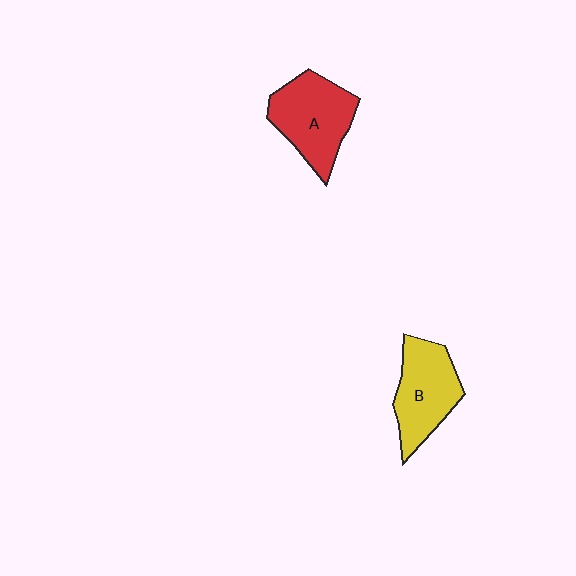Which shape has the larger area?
Shape A (red).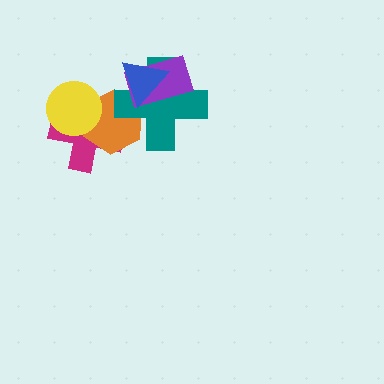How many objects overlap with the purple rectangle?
2 objects overlap with the purple rectangle.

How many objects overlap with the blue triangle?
3 objects overlap with the blue triangle.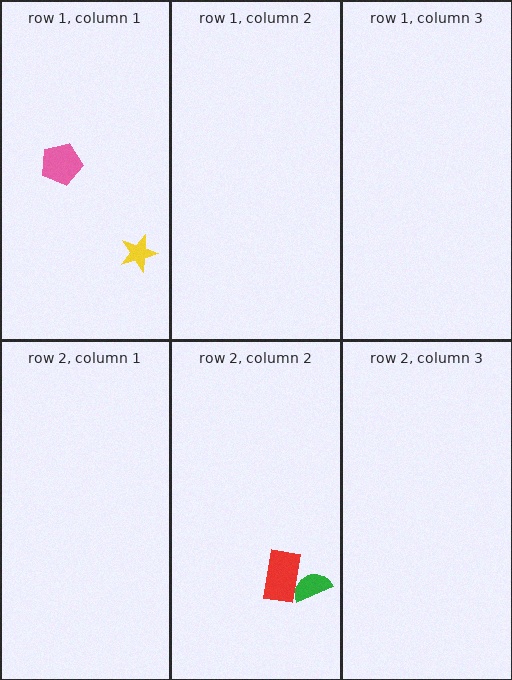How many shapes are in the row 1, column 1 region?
2.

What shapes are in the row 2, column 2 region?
The green semicircle, the red rectangle.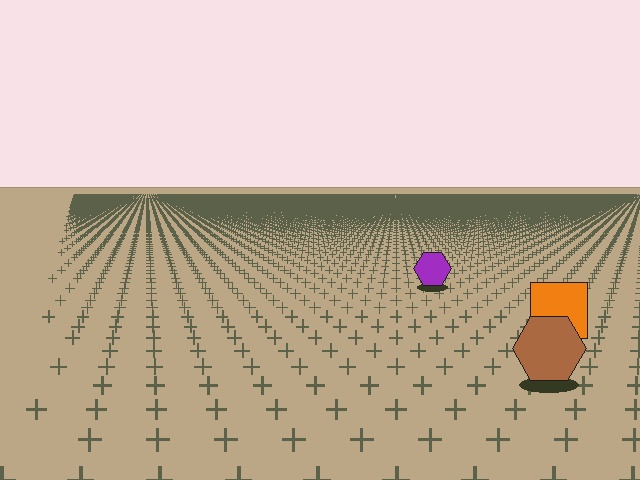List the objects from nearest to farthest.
From nearest to farthest: the brown hexagon, the orange square, the purple hexagon.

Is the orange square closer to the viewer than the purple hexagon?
Yes. The orange square is closer — you can tell from the texture gradient: the ground texture is coarser near it.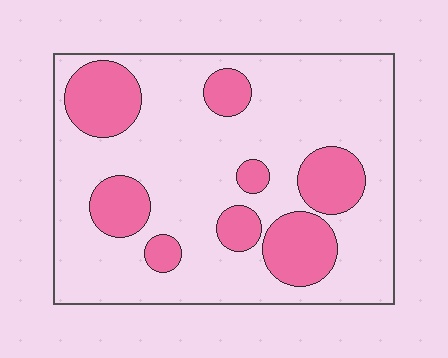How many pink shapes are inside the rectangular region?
8.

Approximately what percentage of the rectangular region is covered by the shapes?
Approximately 25%.